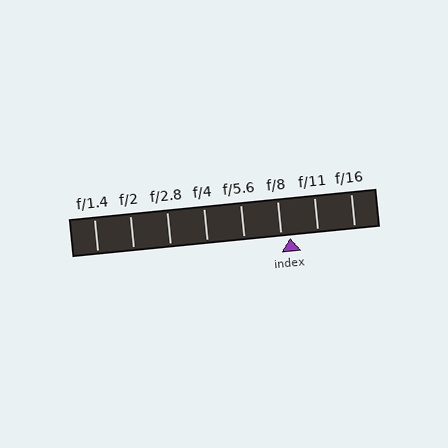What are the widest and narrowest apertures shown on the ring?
The widest aperture shown is f/1.4 and the narrowest is f/16.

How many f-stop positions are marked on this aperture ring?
There are 8 f-stop positions marked.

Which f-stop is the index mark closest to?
The index mark is closest to f/8.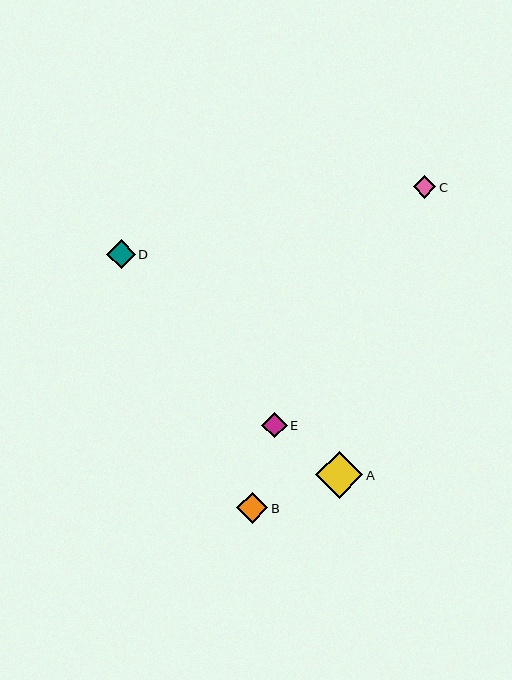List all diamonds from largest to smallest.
From largest to smallest: A, B, D, E, C.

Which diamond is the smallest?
Diamond C is the smallest with a size of approximately 23 pixels.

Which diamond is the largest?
Diamond A is the largest with a size of approximately 47 pixels.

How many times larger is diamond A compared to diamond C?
Diamond A is approximately 2.1 times the size of diamond C.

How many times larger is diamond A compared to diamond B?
Diamond A is approximately 1.5 times the size of diamond B.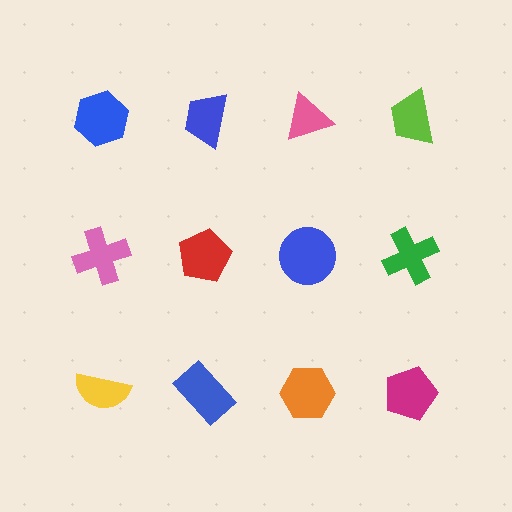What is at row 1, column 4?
A lime trapezoid.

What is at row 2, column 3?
A blue circle.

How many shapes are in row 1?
4 shapes.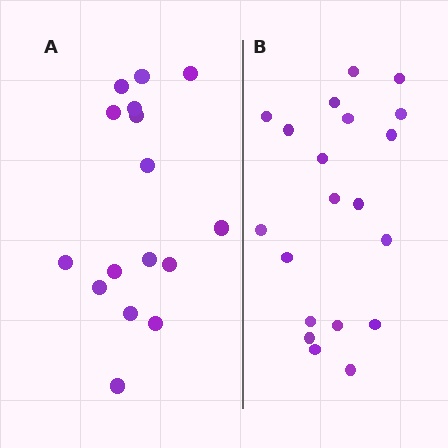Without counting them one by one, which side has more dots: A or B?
Region B (the right region) has more dots.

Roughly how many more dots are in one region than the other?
Region B has about 4 more dots than region A.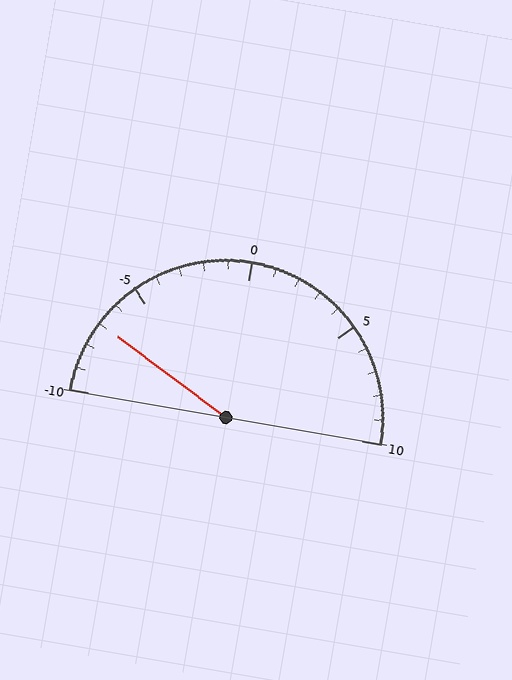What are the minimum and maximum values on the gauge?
The gauge ranges from -10 to 10.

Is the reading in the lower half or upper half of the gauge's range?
The reading is in the lower half of the range (-10 to 10).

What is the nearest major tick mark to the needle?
The nearest major tick mark is -5.